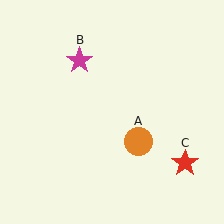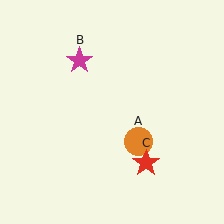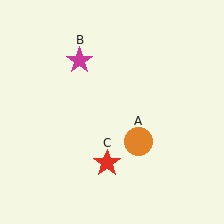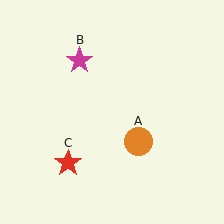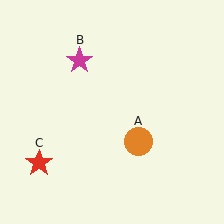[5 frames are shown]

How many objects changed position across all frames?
1 object changed position: red star (object C).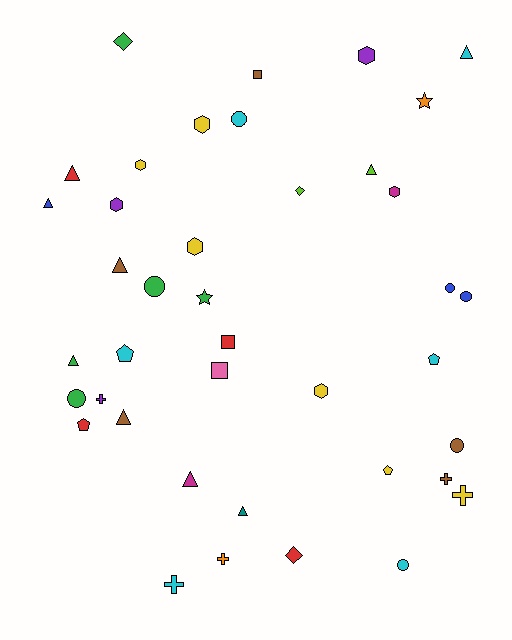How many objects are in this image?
There are 40 objects.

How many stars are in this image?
There are 2 stars.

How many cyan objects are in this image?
There are 6 cyan objects.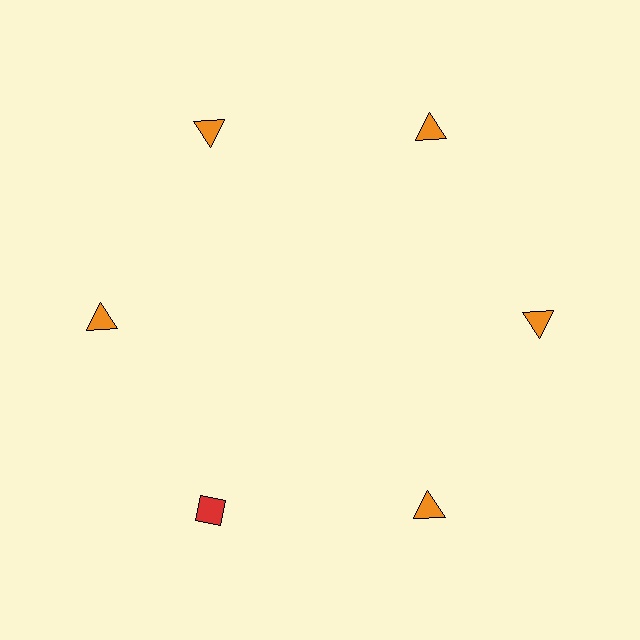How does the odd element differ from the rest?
It differs in both color (red instead of orange) and shape (diamond instead of triangle).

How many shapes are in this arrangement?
There are 6 shapes arranged in a ring pattern.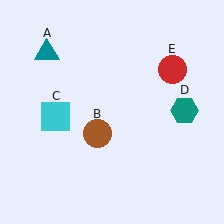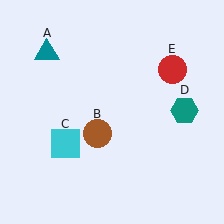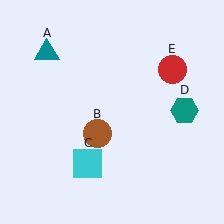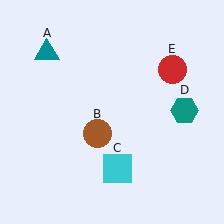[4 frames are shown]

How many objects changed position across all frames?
1 object changed position: cyan square (object C).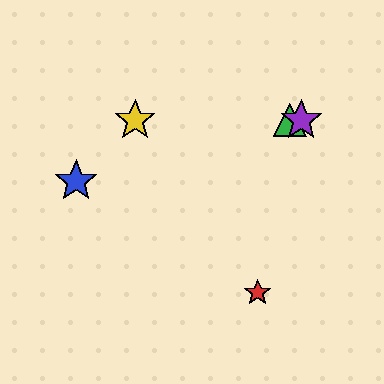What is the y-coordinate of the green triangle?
The green triangle is at y≈120.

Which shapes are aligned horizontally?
The green triangle, the yellow star, the purple star are aligned horizontally.